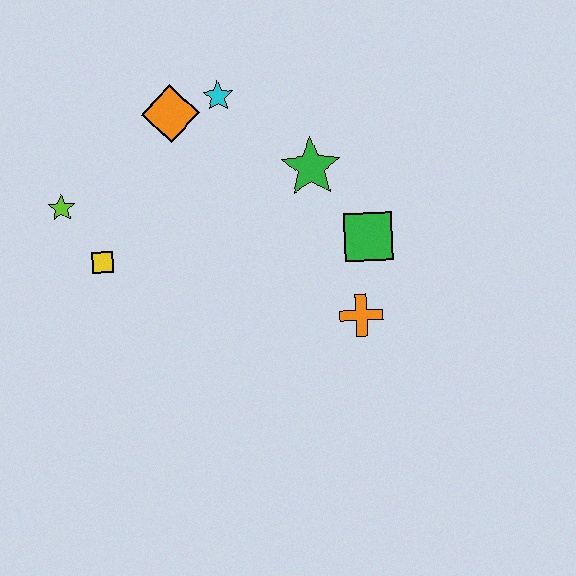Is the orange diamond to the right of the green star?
No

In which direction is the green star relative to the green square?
The green star is above the green square.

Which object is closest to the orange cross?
The green square is closest to the orange cross.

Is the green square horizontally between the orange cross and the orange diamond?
No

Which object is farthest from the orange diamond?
The orange cross is farthest from the orange diamond.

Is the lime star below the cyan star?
Yes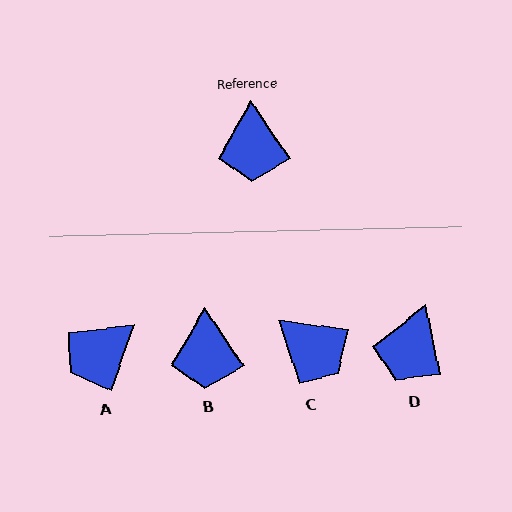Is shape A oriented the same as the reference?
No, it is off by about 53 degrees.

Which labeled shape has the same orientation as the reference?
B.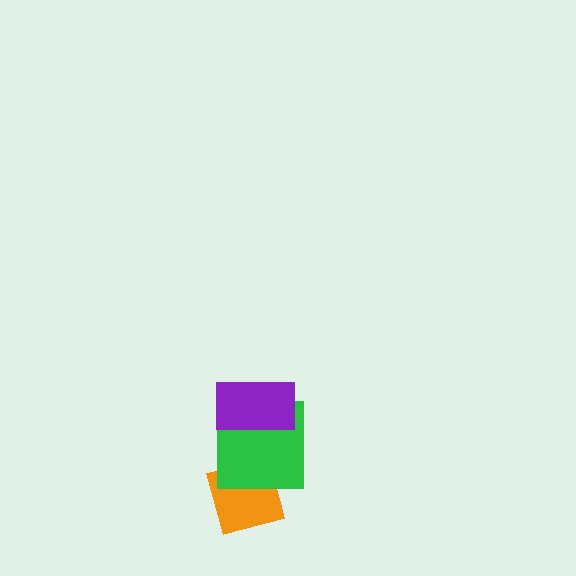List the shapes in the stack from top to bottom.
From top to bottom: the purple rectangle, the green square, the orange diamond.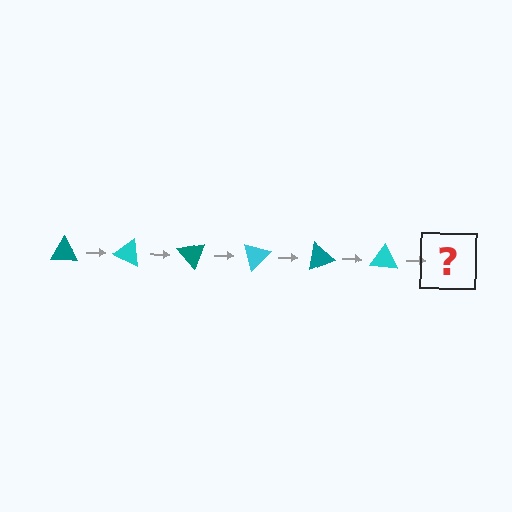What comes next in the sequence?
The next element should be a teal triangle, rotated 150 degrees from the start.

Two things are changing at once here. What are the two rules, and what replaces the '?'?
The two rules are that it rotates 25 degrees each step and the color cycles through teal and cyan. The '?' should be a teal triangle, rotated 150 degrees from the start.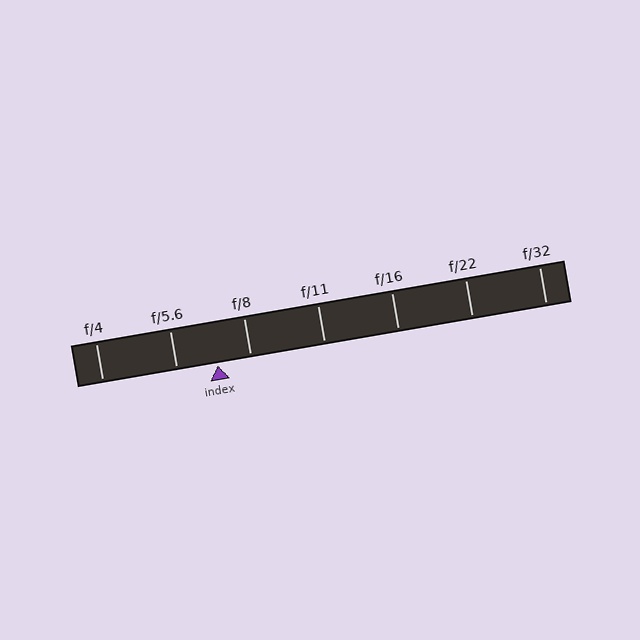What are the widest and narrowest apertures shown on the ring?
The widest aperture shown is f/4 and the narrowest is f/32.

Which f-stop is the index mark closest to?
The index mark is closest to f/8.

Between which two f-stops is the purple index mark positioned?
The index mark is between f/5.6 and f/8.